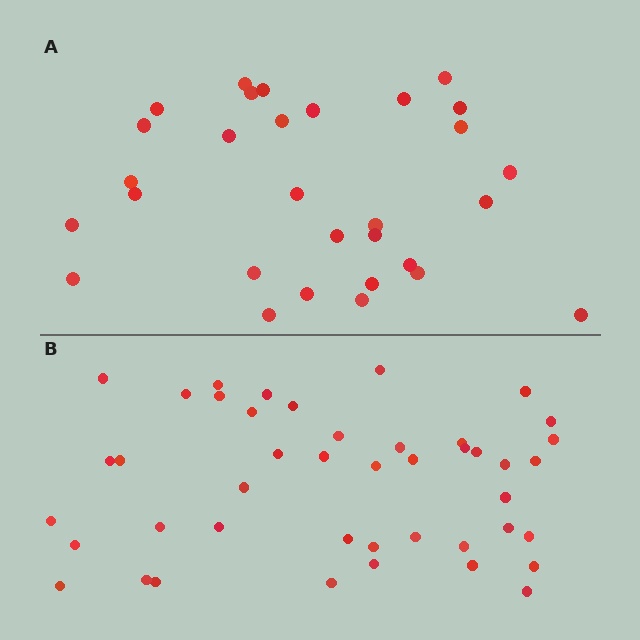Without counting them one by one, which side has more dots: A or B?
Region B (the bottom region) has more dots.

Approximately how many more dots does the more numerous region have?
Region B has approximately 15 more dots than region A.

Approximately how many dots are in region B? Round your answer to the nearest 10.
About 40 dots. (The exact count is 44, which rounds to 40.)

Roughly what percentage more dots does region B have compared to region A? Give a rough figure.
About 45% more.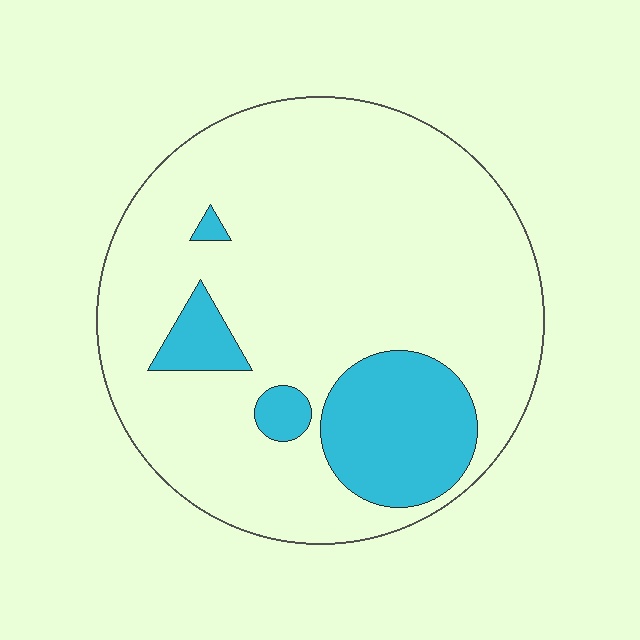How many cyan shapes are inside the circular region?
4.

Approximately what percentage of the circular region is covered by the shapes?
Approximately 20%.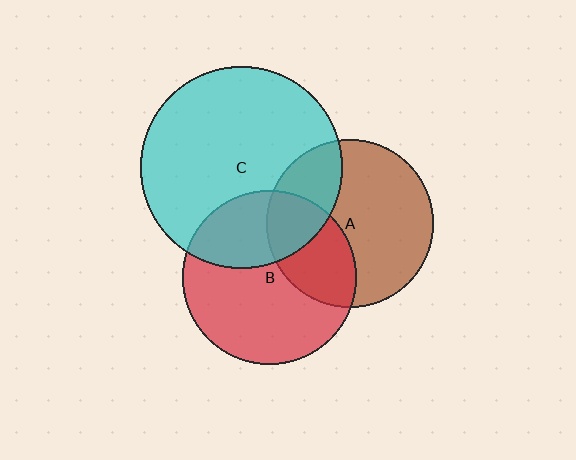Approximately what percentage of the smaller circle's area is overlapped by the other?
Approximately 35%.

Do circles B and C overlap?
Yes.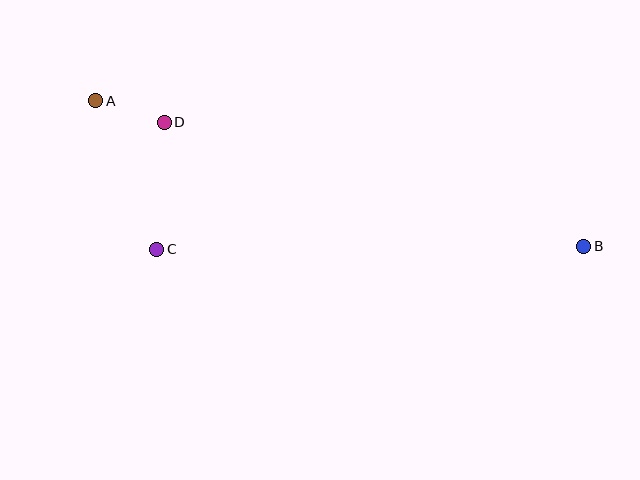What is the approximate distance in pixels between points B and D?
The distance between B and D is approximately 437 pixels.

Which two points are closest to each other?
Points A and D are closest to each other.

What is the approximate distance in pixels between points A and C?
The distance between A and C is approximately 161 pixels.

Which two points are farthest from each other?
Points A and B are farthest from each other.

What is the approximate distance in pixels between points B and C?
The distance between B and C is approximately 427 pixels.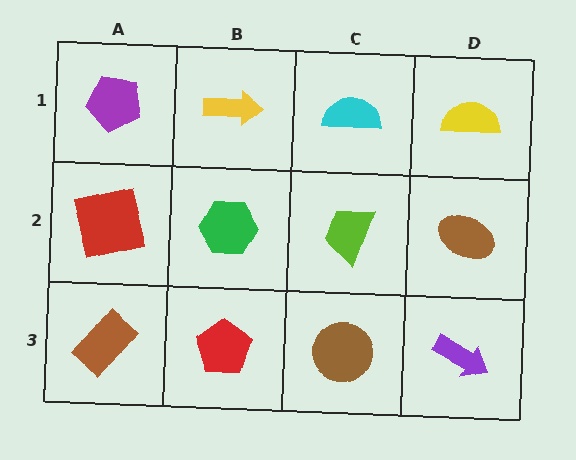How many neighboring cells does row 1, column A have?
2.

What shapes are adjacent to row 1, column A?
A red square (row 2, column A), a yellow arrow (row 1, column B).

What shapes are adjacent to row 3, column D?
A brown ellipse (row 2, column D), a brown circle (row 3, column C).